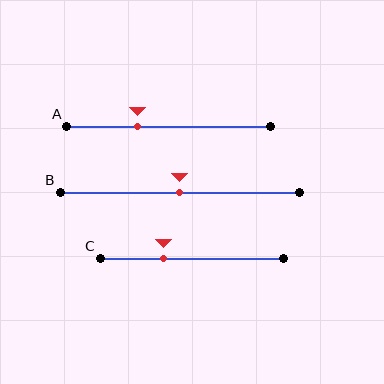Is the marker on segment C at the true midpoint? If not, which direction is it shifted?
No, the marker on segment C is shifted to the left by about 15% of the segment length.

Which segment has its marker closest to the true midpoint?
Segment B has its marker closest to the true midpoint.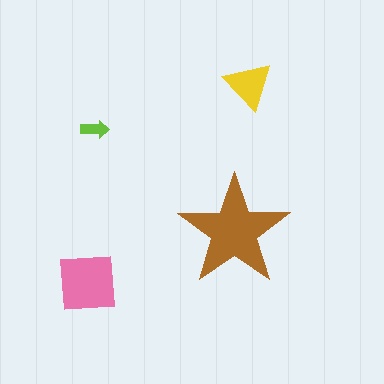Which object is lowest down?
The pink square is bottommost.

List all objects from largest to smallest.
The brown star, the pink square, the yellow triangle, the lime arrow.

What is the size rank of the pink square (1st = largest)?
2nd.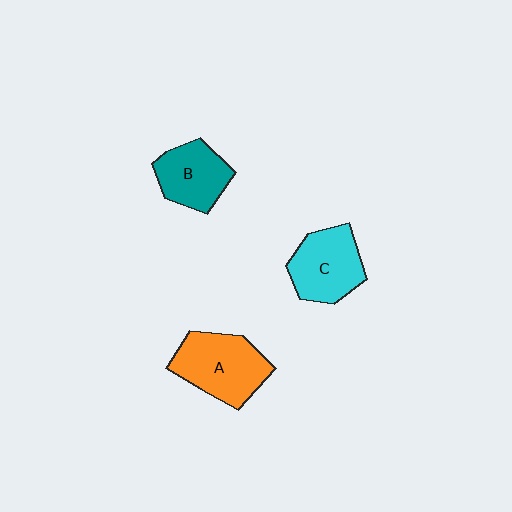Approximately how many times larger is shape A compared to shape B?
Approximately 1.3 times.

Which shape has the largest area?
Shape A (orange).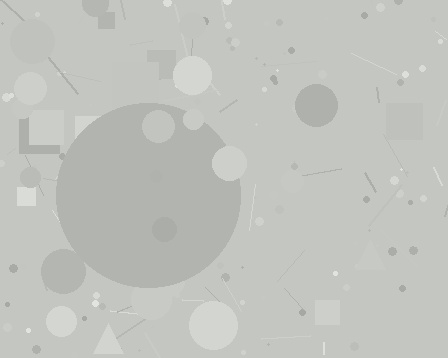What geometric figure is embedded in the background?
A circle is embedded in the background.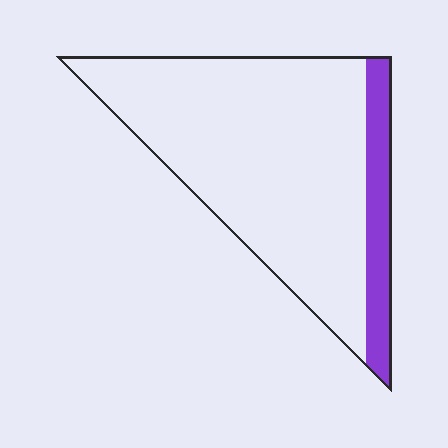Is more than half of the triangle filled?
No.